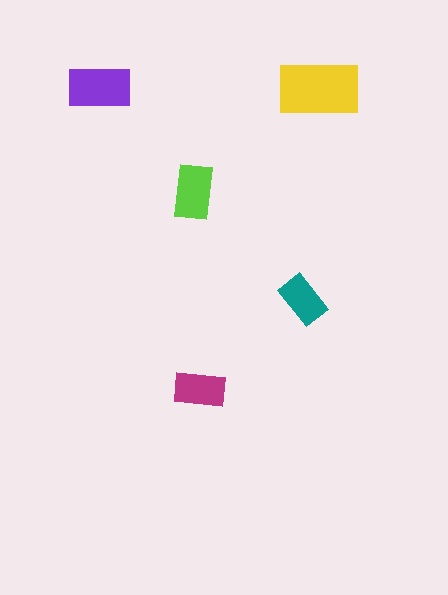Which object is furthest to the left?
The purple rectangle is leftmost.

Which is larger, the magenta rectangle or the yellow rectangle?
The yellow one.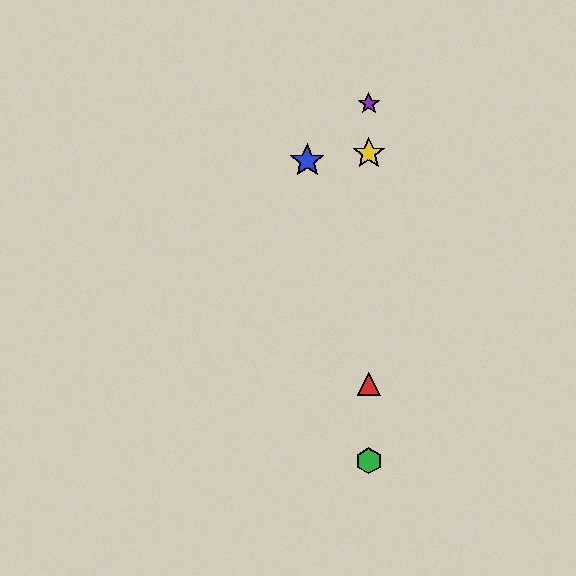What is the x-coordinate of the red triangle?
The red triangle is at x≈369.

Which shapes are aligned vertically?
The red triangle, the green hexagon, the yellow star, the purple star are aligned vertically.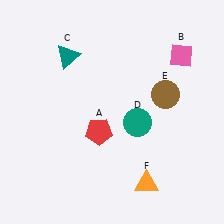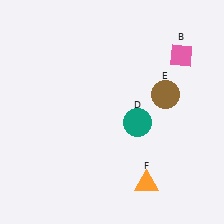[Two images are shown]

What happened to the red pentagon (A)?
The red pentagon (A) was removed in Image 2. It was in the bottom-left area of Image 1.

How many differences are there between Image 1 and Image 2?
There are 2 differences between the two images.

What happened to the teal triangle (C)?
The teal triangle (C) was removed in Image 2. It was in the top-left area of Image 1.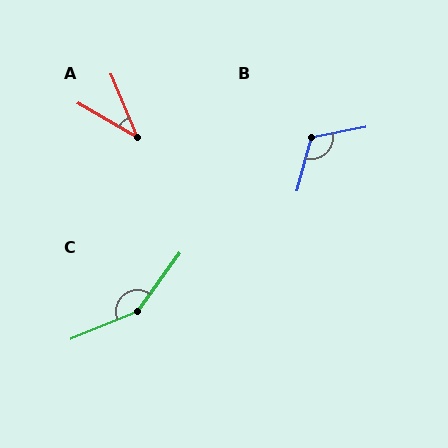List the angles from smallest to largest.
A (37°), B (116°), C (148°).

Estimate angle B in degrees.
Approximately 116 degrees.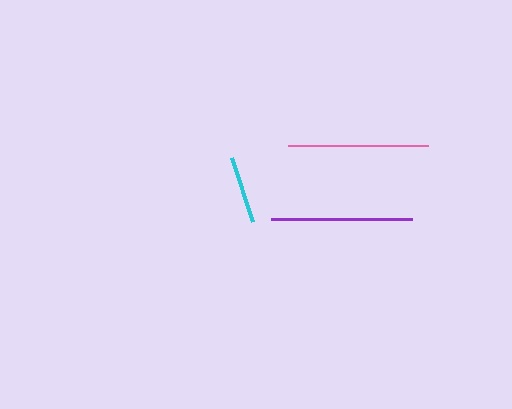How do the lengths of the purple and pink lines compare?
The purple and pink lines are approximately the same length.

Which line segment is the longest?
The purple line is the longest at approximately 142 pixels.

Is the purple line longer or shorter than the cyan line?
The purple line is longer than the cyan line.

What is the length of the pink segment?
The pink segment is approximately 140 pixels long.